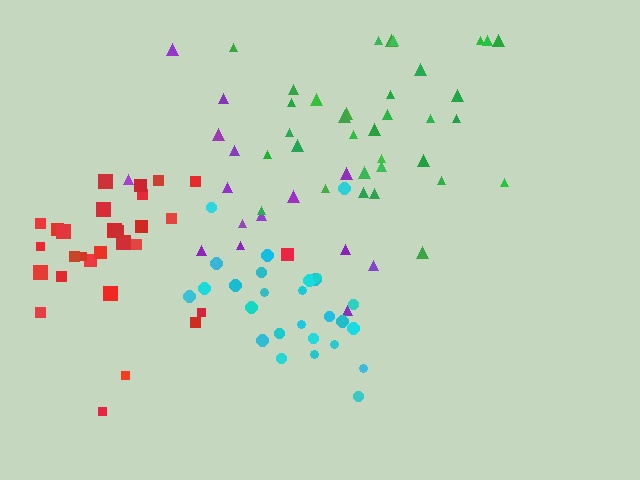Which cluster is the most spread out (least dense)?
Purple.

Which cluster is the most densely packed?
Cyan.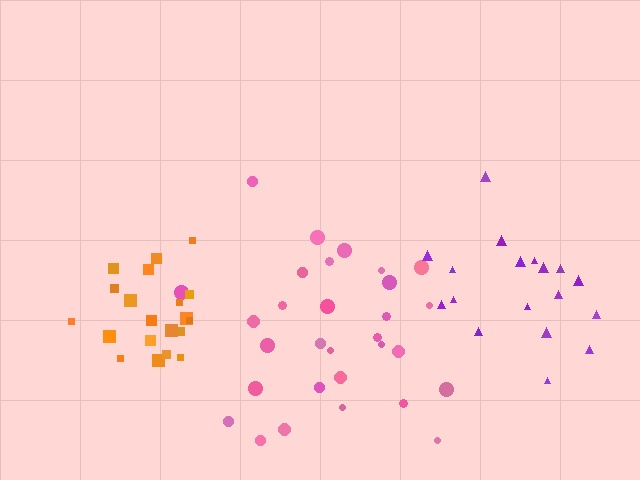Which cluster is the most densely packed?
Orange.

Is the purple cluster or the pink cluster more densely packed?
Pink.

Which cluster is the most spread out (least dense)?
Purple.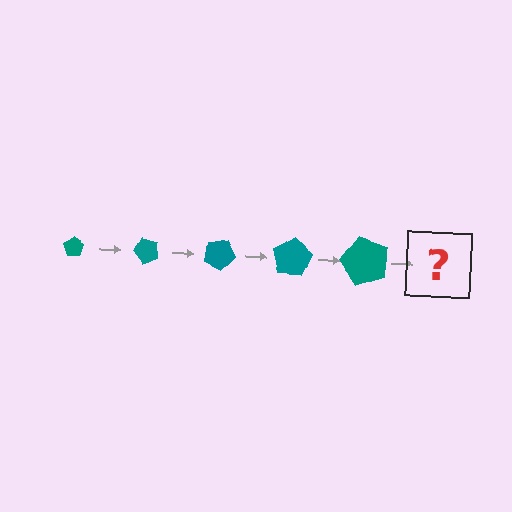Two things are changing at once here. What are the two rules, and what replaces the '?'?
The two rules are that the pentagon grows larger each step and it rotates 50 degrees each step. The '?' should be a pentagon, larger than the previous one and rotated 250 degrees from the start.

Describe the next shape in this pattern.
It should be a pentagon, larger than the previous one and rotated 250 degrees from the start.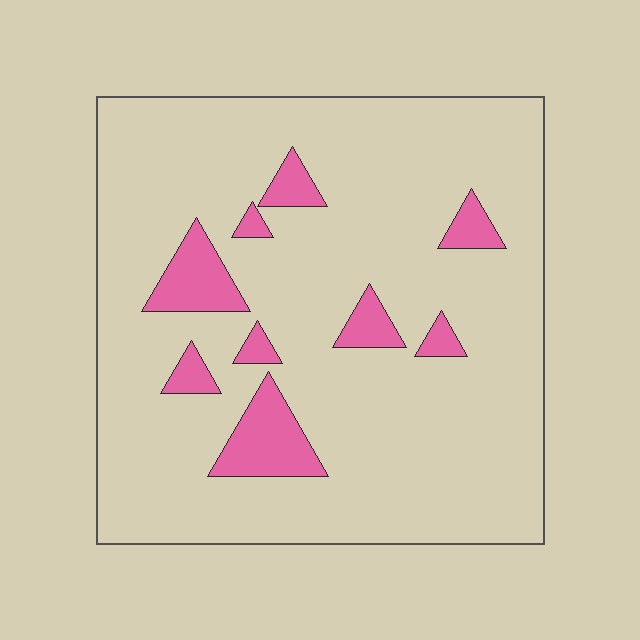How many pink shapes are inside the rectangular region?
9.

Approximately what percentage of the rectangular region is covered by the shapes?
Approximately 10%.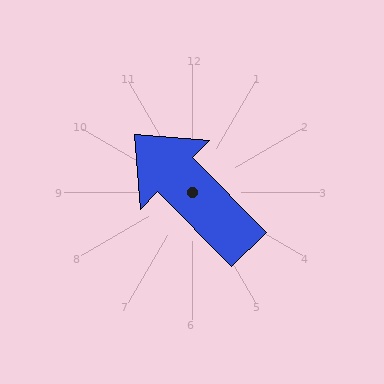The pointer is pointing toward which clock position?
Roughly 11 o'clock.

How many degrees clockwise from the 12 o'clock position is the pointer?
Approximately 315 degrees.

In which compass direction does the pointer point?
Northwest.